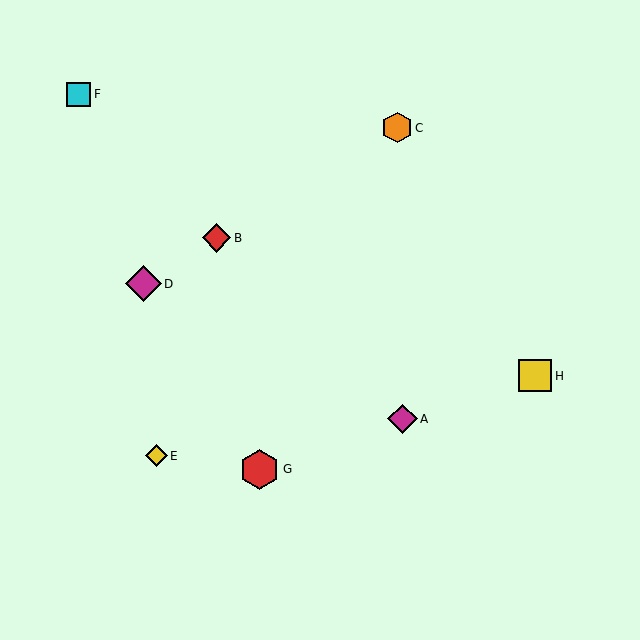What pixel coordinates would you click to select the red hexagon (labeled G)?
Click at (260, 469) to select the red hexagon G.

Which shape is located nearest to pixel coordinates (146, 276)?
The magenta diamond (labeled D) at (143, 284) is nearest to that location.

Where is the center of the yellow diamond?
The center of the yellow diamond is at (156, 456).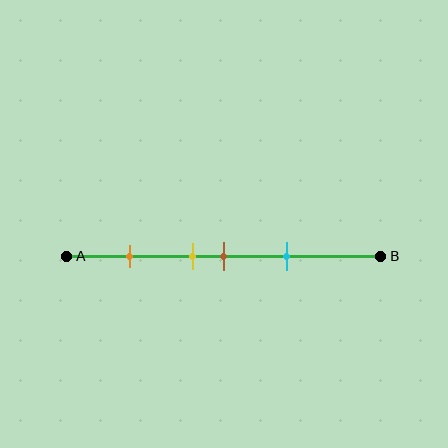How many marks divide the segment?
There are 4 marks dividing the segment.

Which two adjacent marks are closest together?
The yellow and brown marks are the closest adjacent pair.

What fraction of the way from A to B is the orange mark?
The orange mark is approximately 20% (0.2) of the way from A to B.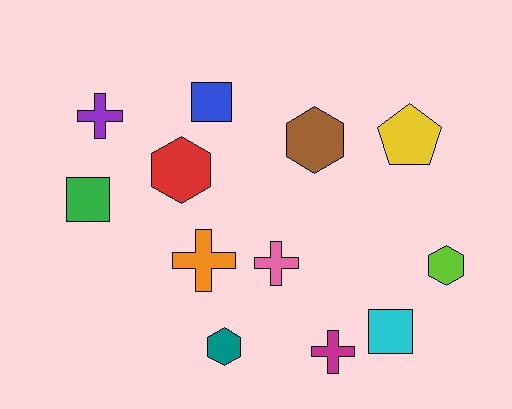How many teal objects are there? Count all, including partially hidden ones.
There is 1 teal object.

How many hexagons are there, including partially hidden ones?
There are 4 hexagons.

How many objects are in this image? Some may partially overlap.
There are 12 objects.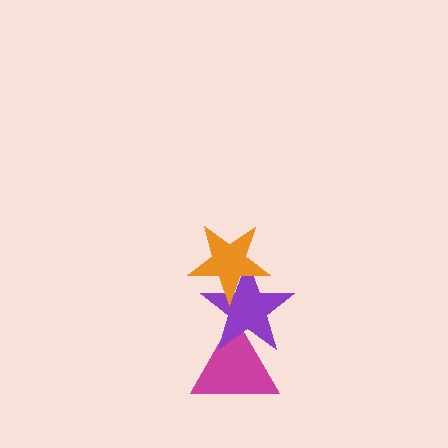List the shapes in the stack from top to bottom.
From top to bottom: the orange star, the purple star, the magenta triangle.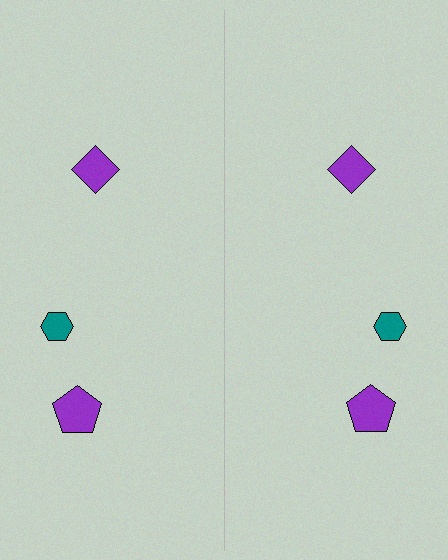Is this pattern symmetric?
Yes, this pattern has bilateral (reflection) symmetry.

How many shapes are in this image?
There are 6 shapes in this image.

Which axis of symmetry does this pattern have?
The pattern has a vertical axis of symmetry running through the center of the image.